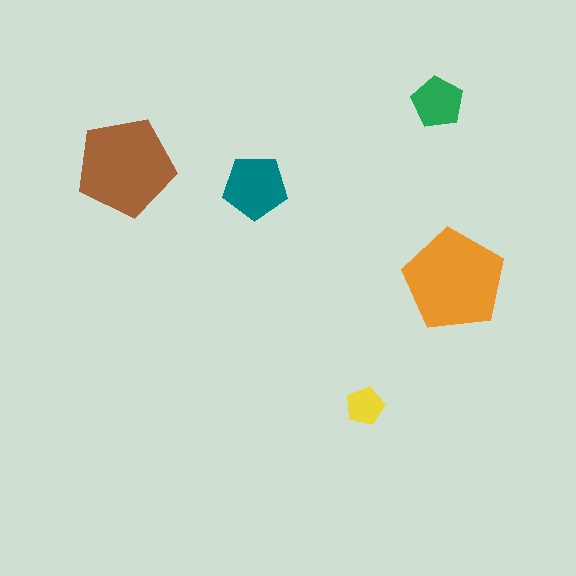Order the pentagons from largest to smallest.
the orange one, the brown one, the teal one, the green one, the yellow one.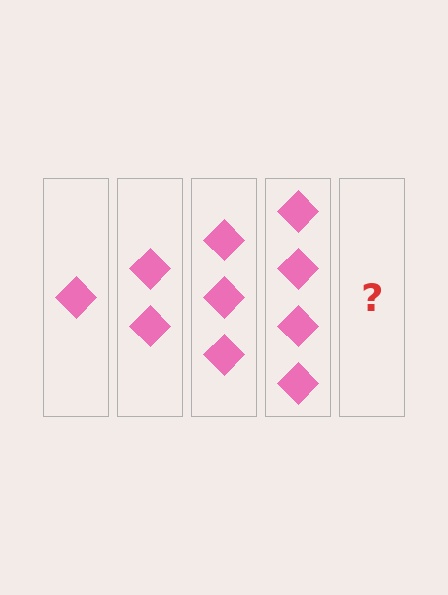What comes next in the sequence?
The next element should be 5 diamonds.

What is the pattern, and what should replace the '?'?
The pattern is that each step adds one more diamond. The '?' should be 5 diamonds.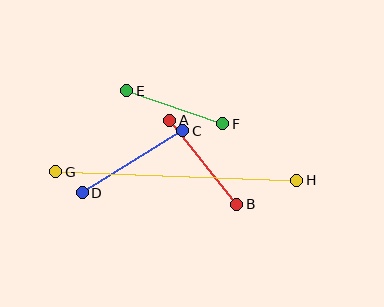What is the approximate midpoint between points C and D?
The midpoint is at approximately (132, 162) pixels.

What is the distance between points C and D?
The distance is approximately 118 pixels.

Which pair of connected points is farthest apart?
Points G and H are farthest apart.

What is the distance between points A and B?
The distance is approximately 107 pixels.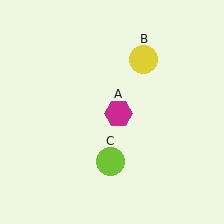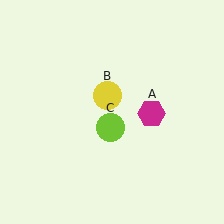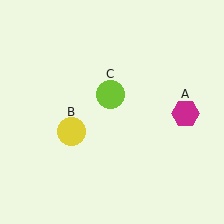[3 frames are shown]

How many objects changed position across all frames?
3 objects changed position: magenta hexagon (object A), yellow circle (object B), lime circle (object C).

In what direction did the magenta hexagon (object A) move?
The magenta hexagon (object A) moved right.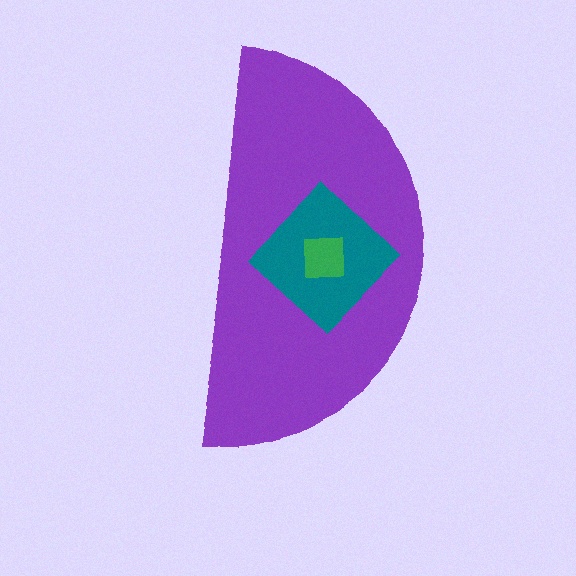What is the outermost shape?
The purple semicircle.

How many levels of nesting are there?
3.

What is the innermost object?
The green square.